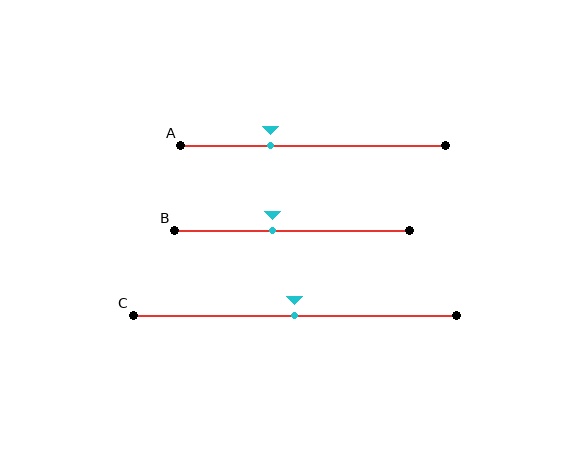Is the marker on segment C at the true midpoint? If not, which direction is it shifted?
Yes, the marker on segment C is at the true midpoint.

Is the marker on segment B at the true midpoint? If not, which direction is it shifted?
No, the marker on segment B is shifted to the left by about 8% of the segment length.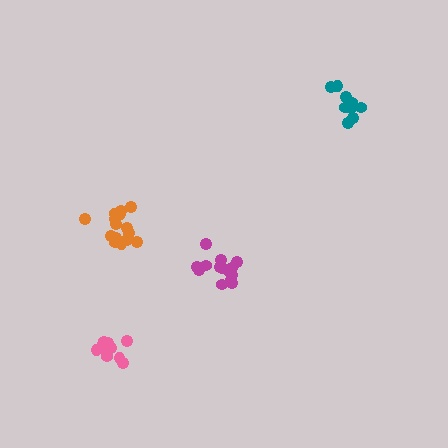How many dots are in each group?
Group 1: 10 dots, Group 2: 11 dots, Group 3: 14 dots, Group 4: 15 dots (50 total).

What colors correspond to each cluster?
The clusters are colored: teal, pink, magenta, orange.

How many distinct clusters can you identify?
There are 4 distinct clusters.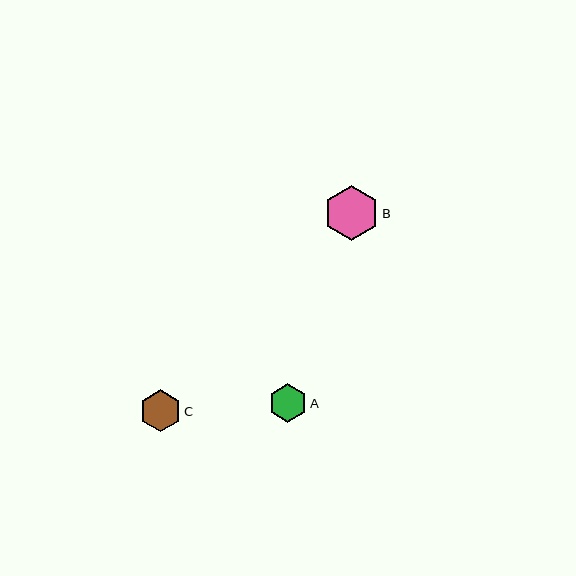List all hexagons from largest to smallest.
From largest to smallest: B, C, A.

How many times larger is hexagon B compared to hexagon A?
Hexagon B is approximately 1.4 times the size of hexagon A.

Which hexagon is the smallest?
Hexagon A is the smallest with a size of approximately 39 pixels.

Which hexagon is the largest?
Hexagon B is the largest with a size of approximately 55 pixels.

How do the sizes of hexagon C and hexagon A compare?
Hexagon C and hexagon A are approximately the same size.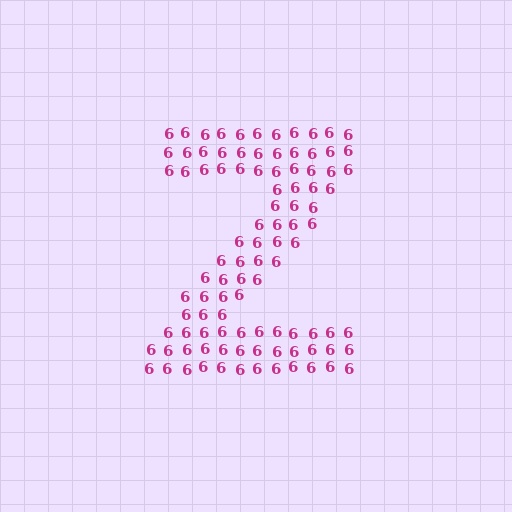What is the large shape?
The large shape is the letter Z.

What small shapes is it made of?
It is made of small digit 6's.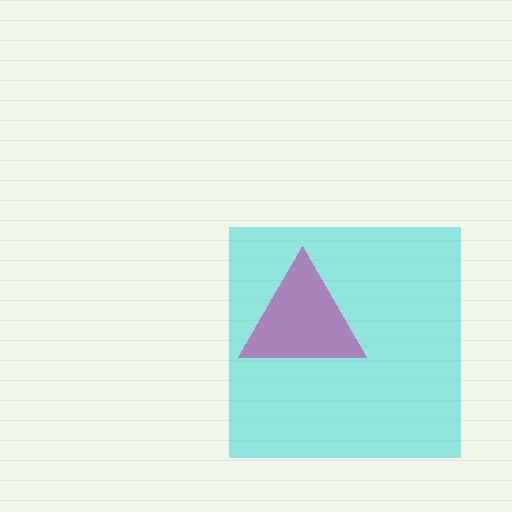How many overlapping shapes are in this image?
There are 2 overlapping shapes in the image.